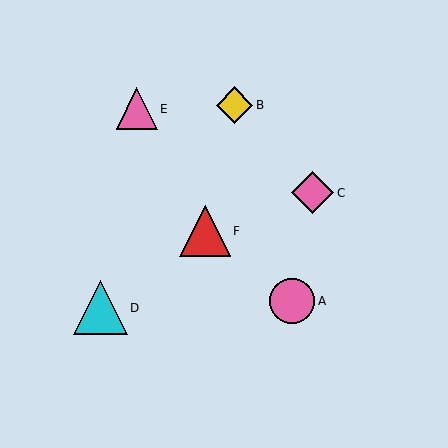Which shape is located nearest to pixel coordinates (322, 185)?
The pink diamond (labeled C) at (313, 193) is nearest to that location.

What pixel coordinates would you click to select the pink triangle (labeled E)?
Click at (137, 109) to select the pink triangle E.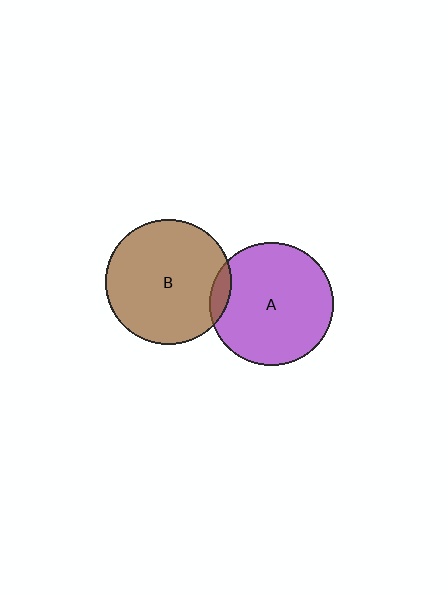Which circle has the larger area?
Circle B (brown).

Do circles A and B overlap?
Yes.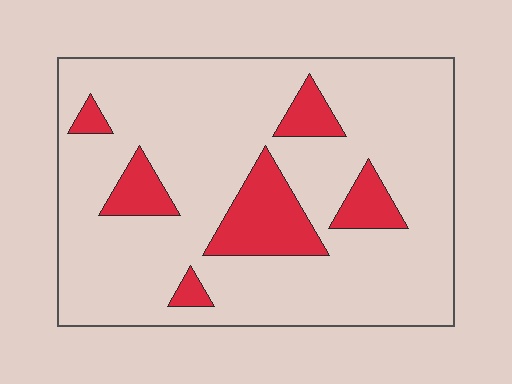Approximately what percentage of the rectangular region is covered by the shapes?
Approximately 15%.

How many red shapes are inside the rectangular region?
6.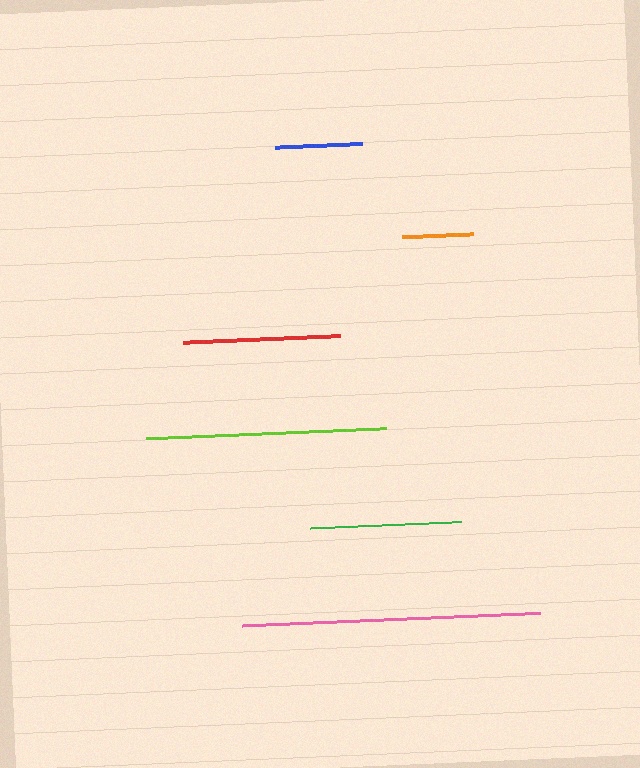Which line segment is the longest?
The pink line is the longest at approximately 297 pixels.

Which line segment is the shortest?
The orange line is the shortest at approximately 72 pixels.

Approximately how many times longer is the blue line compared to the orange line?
The blue line is approximately 1.2 times the length of the orange line.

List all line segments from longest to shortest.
From longest to shortest: pink, lime, red, green, blue, orange.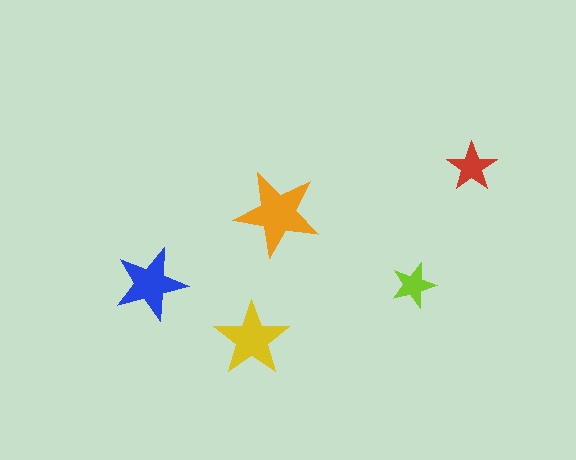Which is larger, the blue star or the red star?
The blue one.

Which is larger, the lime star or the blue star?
The blue one.